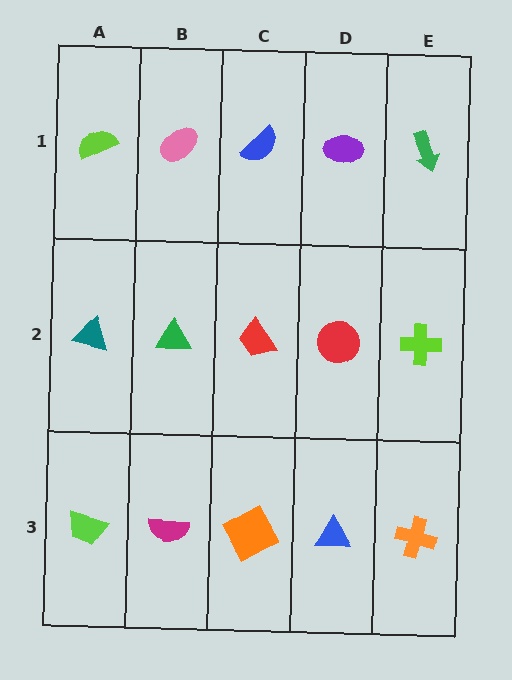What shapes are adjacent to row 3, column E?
A lime cross (row 2, column E), a blue triangle (row 3, column D).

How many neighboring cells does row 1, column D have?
3.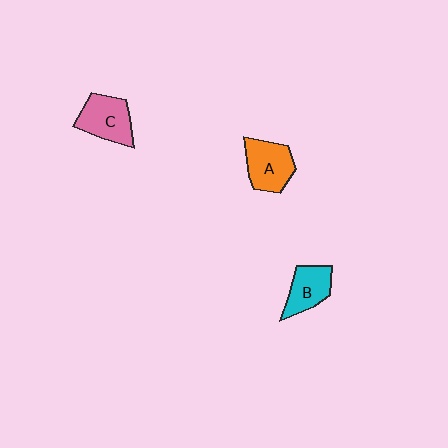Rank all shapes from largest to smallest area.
From largest to smallest: A (orange), C (pink), B (cyan).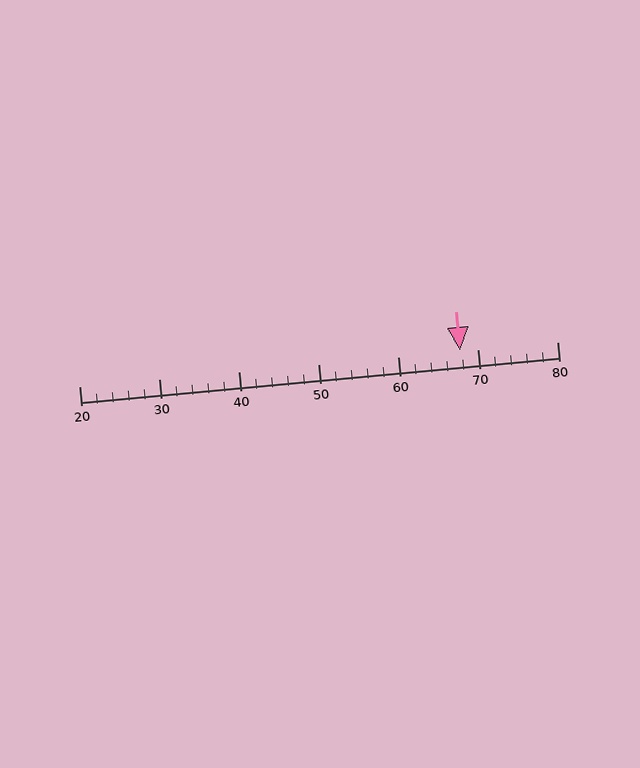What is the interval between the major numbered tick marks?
The major tick marks are spaced 10 units apart.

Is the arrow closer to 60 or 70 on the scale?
The arrow is closer to 70.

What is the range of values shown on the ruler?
The ruler shows values from 20 to 80.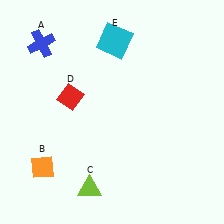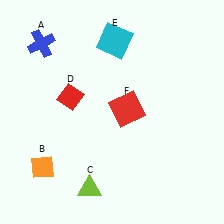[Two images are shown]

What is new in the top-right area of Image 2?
A red square (F) was added in the top-right area of Image 2.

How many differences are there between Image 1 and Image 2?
There is 1 difference between the two images.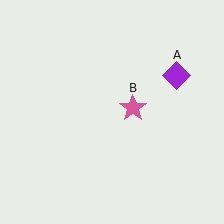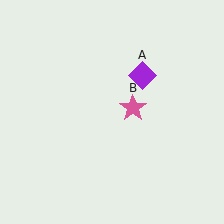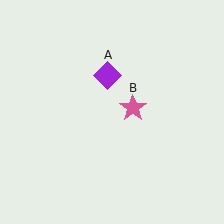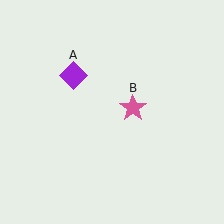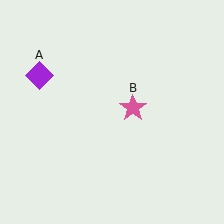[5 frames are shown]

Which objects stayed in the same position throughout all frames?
Pink star (object B) remained stationary.